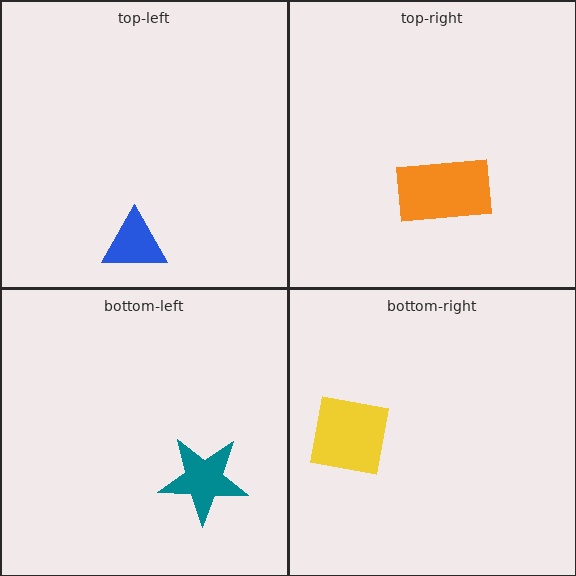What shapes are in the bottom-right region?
The yellow square.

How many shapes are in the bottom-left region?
1.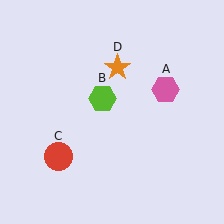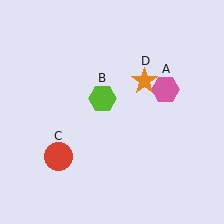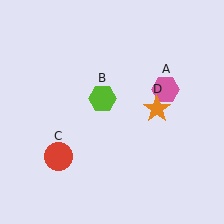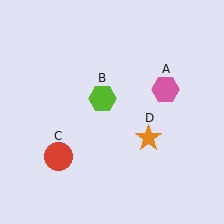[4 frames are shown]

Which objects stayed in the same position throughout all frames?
Pink hexagon (object A) and lime hexagon (object B) and red circle (object C) remained stationary.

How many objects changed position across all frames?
1 object changed position: orange star (object D).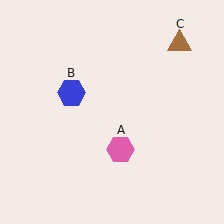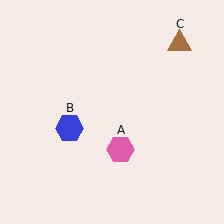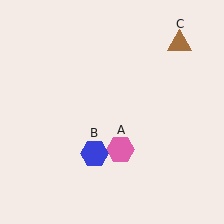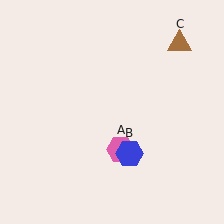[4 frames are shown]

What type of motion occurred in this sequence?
The blue hexagon (object B) rotated counterclockwise around the center of the scene.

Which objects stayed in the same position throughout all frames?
Pink hexagon (object A) and brown triangle (object C) remained stationary.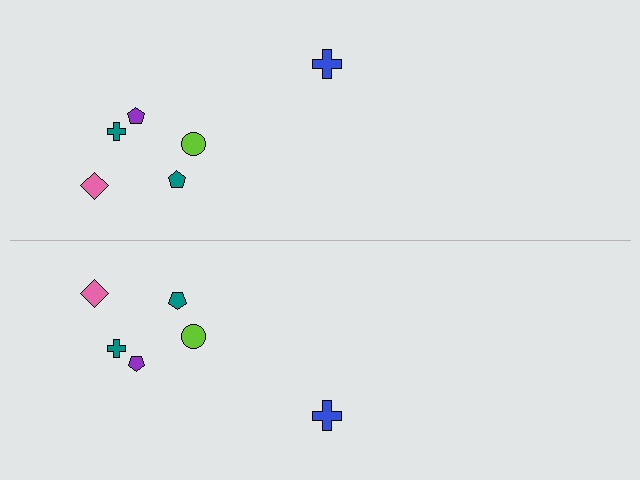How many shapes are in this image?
There are 12 shapes in this image.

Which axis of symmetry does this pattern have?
The pattern has a horizontal axis of symmetry running through the center of the image.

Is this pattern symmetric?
Yes, this pattern has bilateral (reflection) symmetry.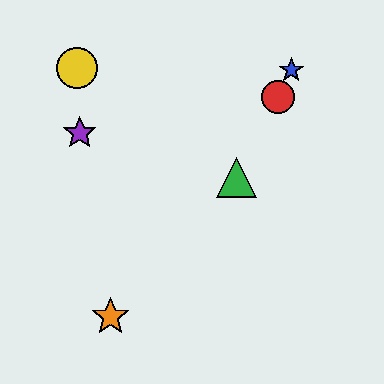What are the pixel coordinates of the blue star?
The blue star is at (291, 70).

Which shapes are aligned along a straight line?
The red circle, the blue star, the green triangle are aligned along a straight line.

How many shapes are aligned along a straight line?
3 shapes (the red circle, the blue star, the green triangle) are aligned along a straight line.